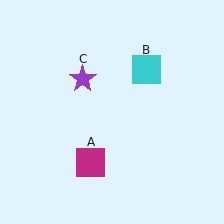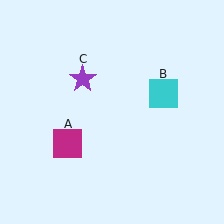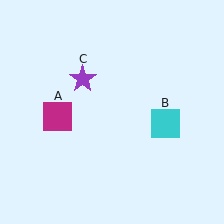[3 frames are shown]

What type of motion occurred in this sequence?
The magenta square (object A), cyan square (object B) rotated clockwise around the center of the scene.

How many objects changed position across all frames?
2 objects changed position: magenta square (object A), cyan square (object B).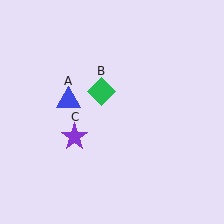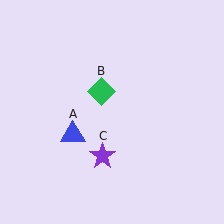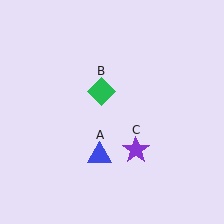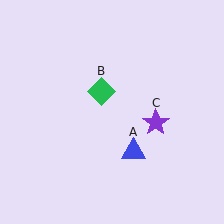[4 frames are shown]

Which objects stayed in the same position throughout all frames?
Green diamond (object B) remained stationary.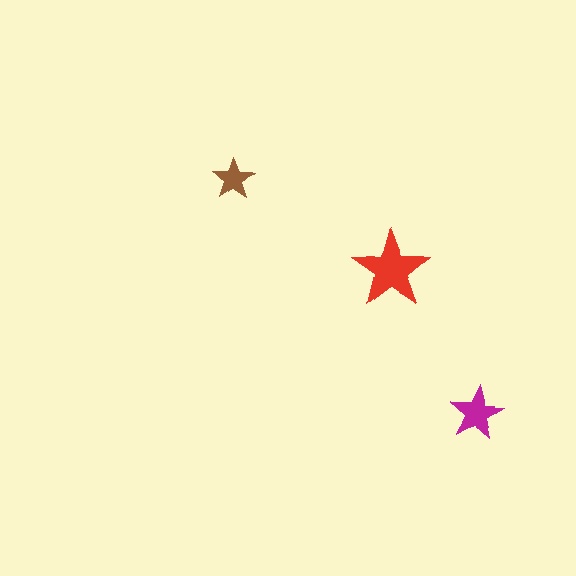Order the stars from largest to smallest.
the red one, the magenta one, the brown one.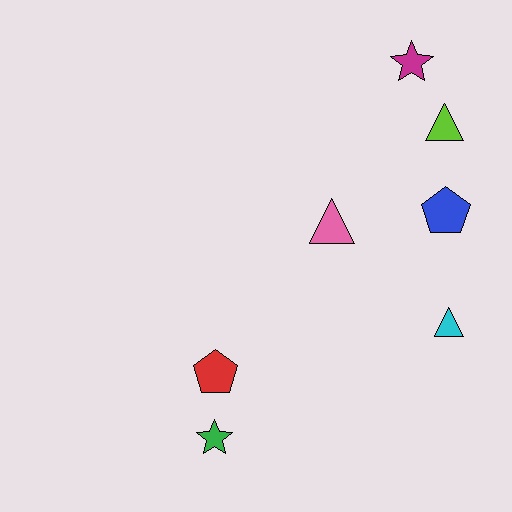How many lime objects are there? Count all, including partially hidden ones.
There is 1 lime object.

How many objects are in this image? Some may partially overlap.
There are 7 objects.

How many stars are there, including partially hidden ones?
There are 2 stars.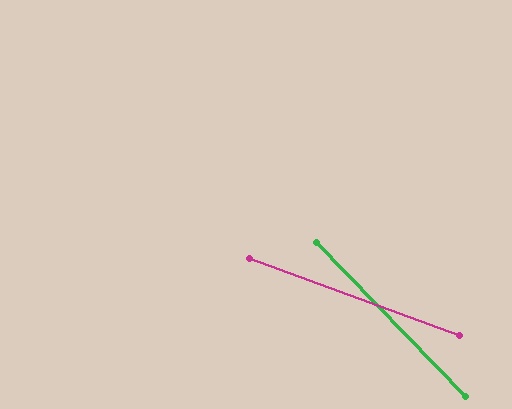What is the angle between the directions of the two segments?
Approximately 26 degrees.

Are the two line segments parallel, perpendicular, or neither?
Neither parallel nor perpendicular — they differ by about 26°.